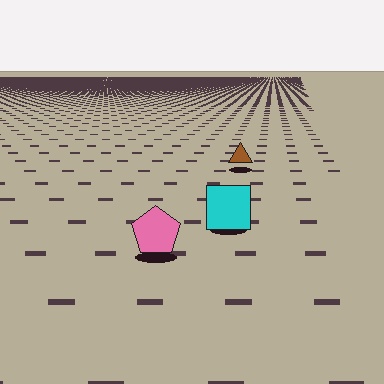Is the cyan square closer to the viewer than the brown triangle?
Yes. The cyan square is closer — you can tell from the texture gradient: the ground texture is coarser near it.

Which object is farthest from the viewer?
The brown triangle is farthest from the viewer. It appears smaller and the ground texture around it is denser.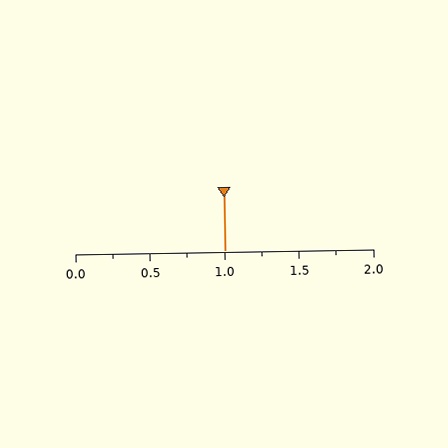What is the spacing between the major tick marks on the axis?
The major ticks are spaced 0.5 apart.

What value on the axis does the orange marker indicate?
The marker indicates approximately 1.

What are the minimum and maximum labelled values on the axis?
The axis runs from 0.0 to 2.0.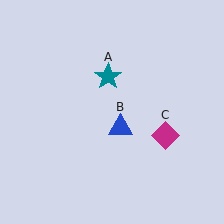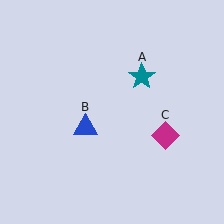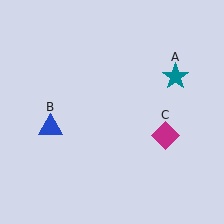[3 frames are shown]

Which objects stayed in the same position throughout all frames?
Magenta diamond (object C) remained stationary.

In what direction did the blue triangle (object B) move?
The blue triangle (object B) moved left.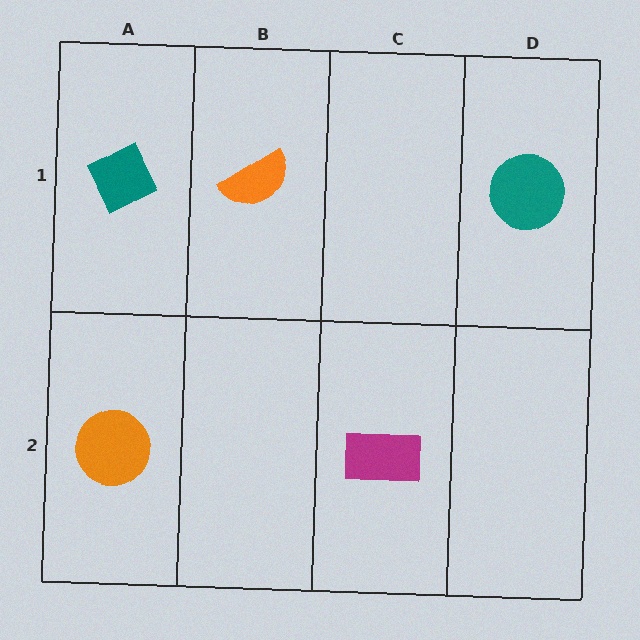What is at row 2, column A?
An orange circle.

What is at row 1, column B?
An orange semicircle.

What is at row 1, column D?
A teal circle.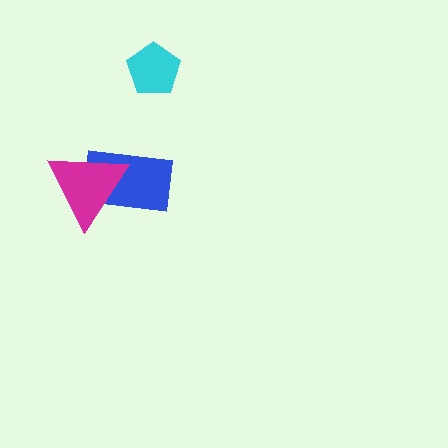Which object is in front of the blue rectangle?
The magenta triangle is in front of the blue rectangle.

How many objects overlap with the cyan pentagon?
0 objects overlap with the cyan pentagon.